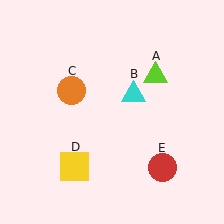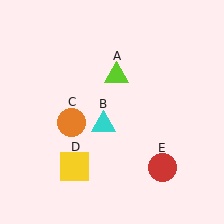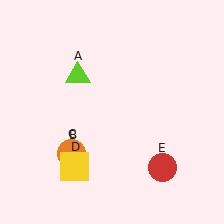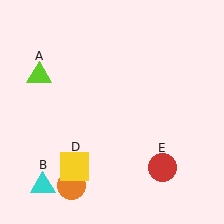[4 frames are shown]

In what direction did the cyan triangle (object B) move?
The cyan triangle (object B) moved down and to the left.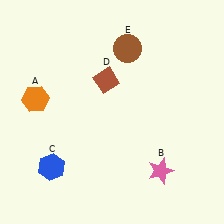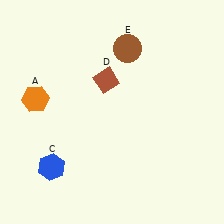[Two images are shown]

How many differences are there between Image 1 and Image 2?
There is 1 difference between the two images.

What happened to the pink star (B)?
The pink star (B) was removed in Image 2. It was in the bottom-right area of Image 1.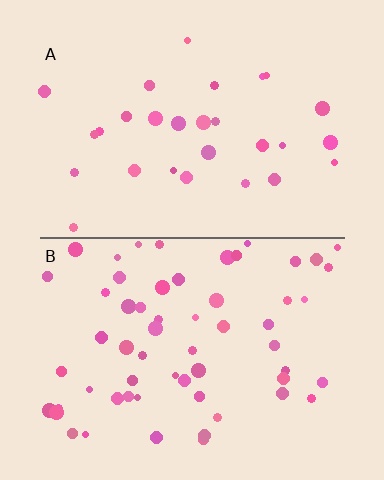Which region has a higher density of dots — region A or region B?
B (the bottom).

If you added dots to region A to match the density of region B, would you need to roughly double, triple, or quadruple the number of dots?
Approximately double.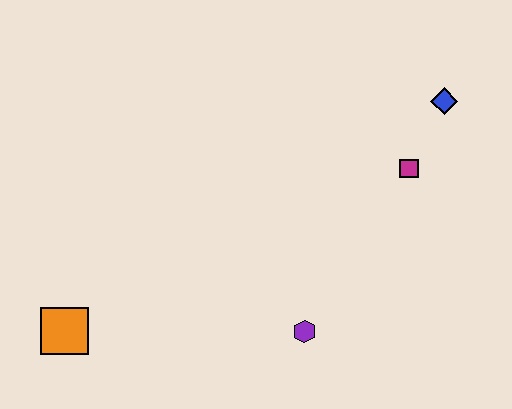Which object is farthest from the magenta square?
The orange square is farthest from the magenta square.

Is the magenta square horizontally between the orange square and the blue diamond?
Yes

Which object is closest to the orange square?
The purple hexagon is closest to the orange square.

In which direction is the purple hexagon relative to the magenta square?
The purple hexagon is below the magenta square.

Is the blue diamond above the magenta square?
Yes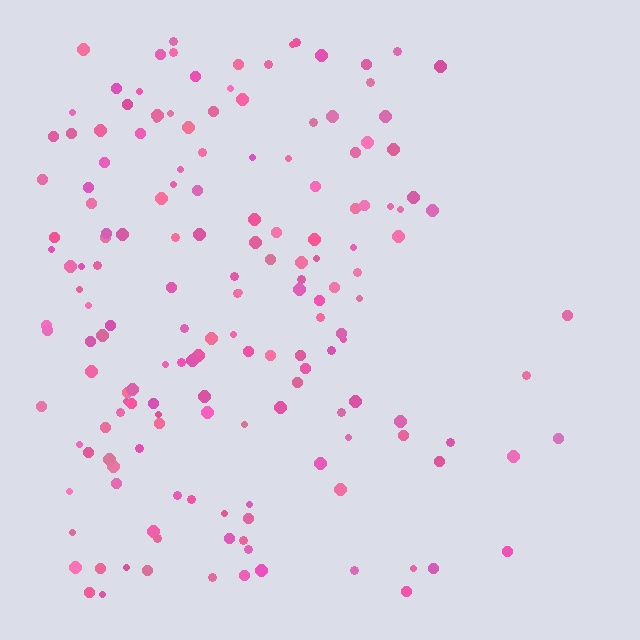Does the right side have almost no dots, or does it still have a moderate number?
Still a moderate number, just noticeably fewer than the left.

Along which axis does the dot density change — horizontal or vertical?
Horizontal.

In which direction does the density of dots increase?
From right to left, with the left side densest.